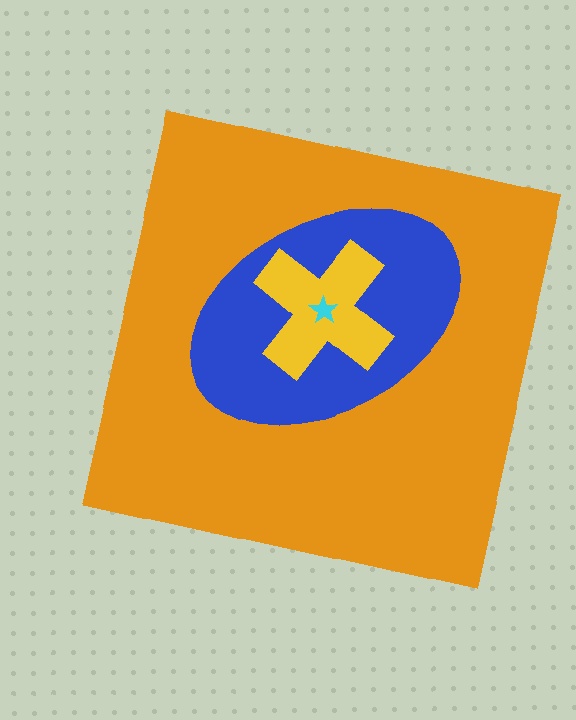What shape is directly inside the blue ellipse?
The yellow cross.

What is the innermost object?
The cyan star.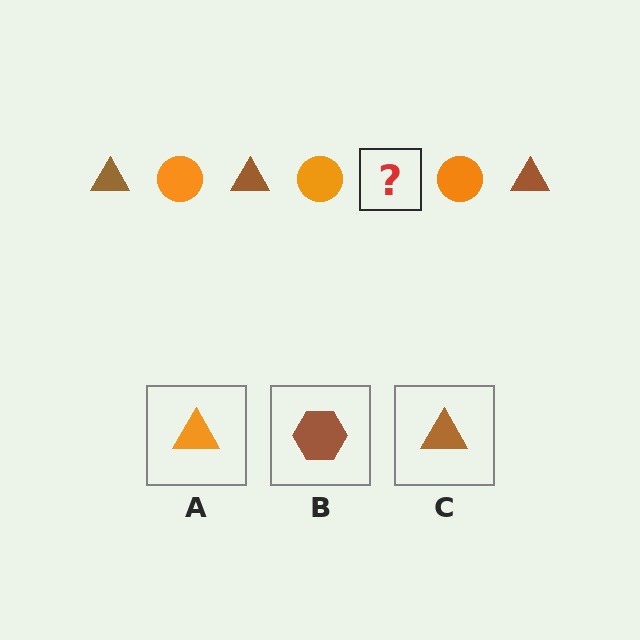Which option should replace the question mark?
Option C.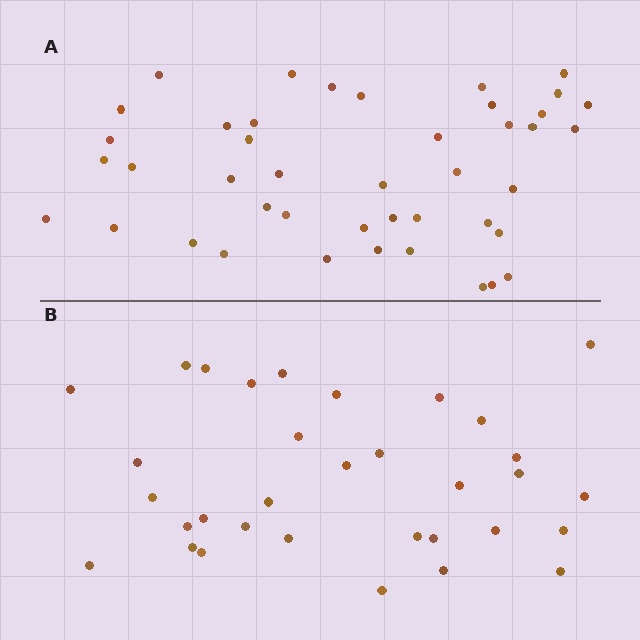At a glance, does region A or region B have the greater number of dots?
Region A (the top region) has more dots.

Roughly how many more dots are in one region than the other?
Region A has roughly 10 or so more dots than region B.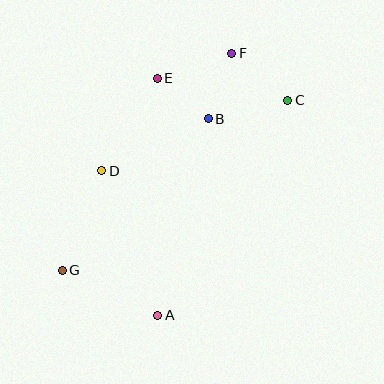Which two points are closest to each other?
Points B and E are closest to each other.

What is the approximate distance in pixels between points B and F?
The distance between B and F is approximately 69 pixels.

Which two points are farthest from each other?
Points C and G are farthest from each other.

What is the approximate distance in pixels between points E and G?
The distance between E and G is approximately 214 pixels.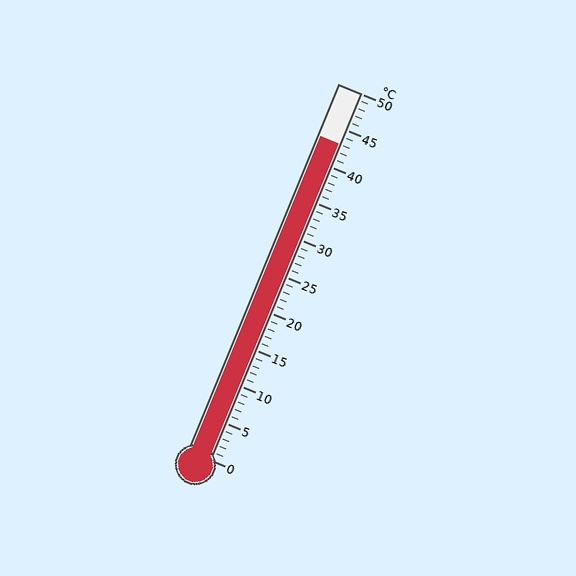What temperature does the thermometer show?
The thermometer shows approximately 43°C.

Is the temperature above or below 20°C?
The temperature is above 20°C.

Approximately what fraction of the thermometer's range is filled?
The thermometer is filled to approximately 85% of its range.